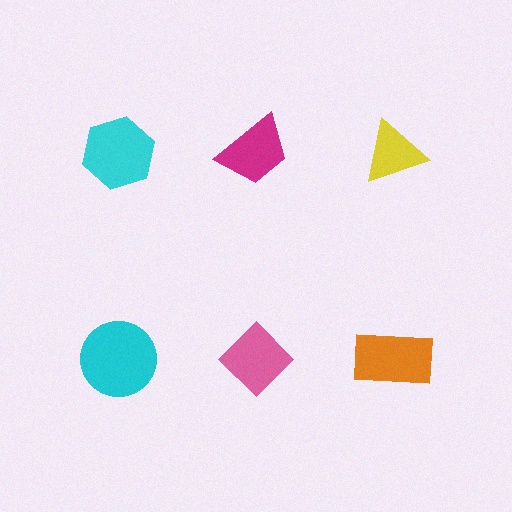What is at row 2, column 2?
A pink diamond.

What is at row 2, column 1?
A cyan circle.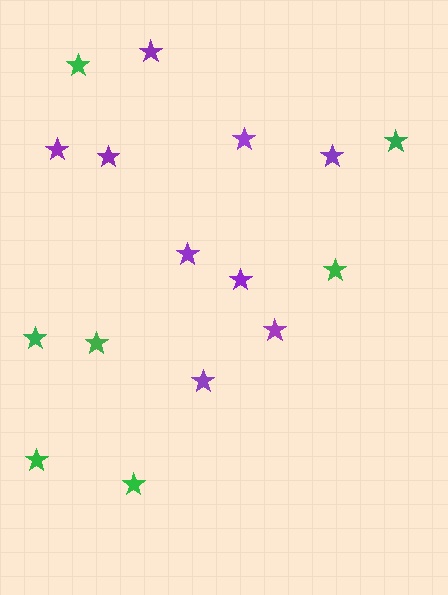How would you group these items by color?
There are 2 groups: one group of purple stars (9) and one group of green stars (7).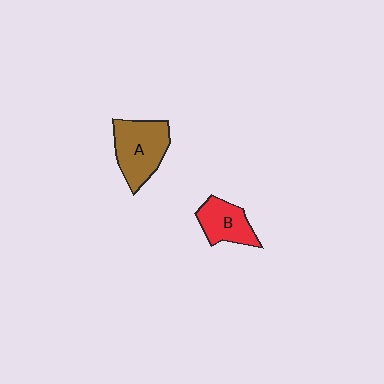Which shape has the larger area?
Shape A (brown).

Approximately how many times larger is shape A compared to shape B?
Approximately 1.5 times.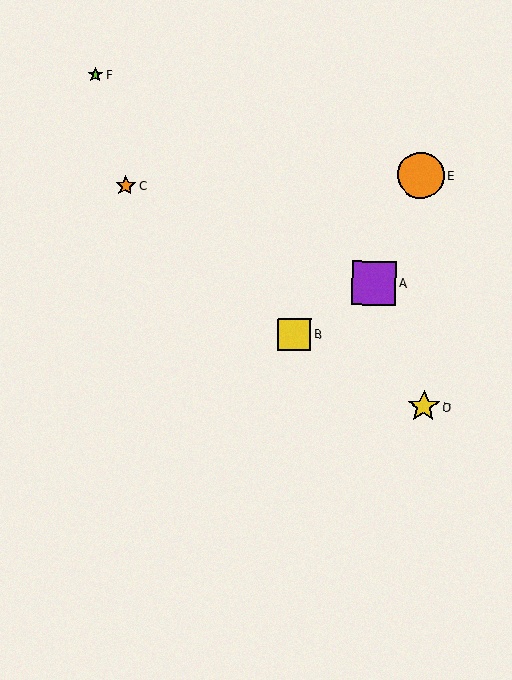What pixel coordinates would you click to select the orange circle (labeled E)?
Click at (421, 175) to select the orange circle E.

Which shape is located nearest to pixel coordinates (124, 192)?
The orange star (labeled C) at (126, 185) is nearest to that location.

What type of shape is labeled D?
Shape D is a yellow star.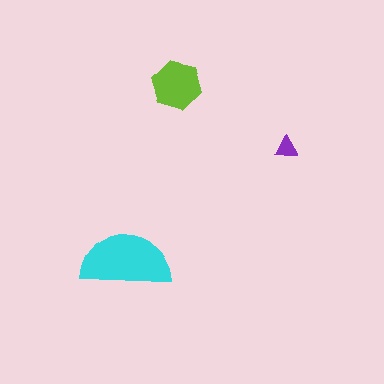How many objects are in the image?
There are 3 objects in the image.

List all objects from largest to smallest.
The cyan semicircle, the lime hexagon, the purple triangle.